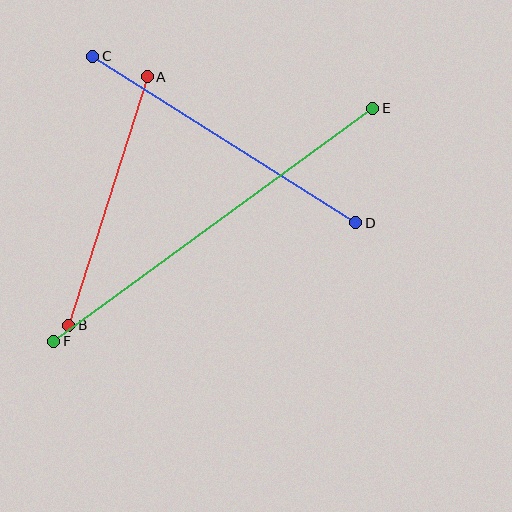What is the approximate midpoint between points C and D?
The midpoint is at approximately (224, 139) pixels.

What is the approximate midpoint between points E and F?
The midpoint is at approximately (213, 225) pixels.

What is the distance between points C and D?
The distance is approximately 311 pixels.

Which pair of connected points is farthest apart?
Points E and F are farthest apart.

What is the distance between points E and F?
The distance is approximately 395 pixels.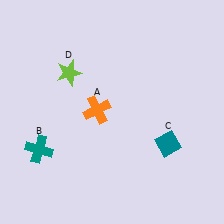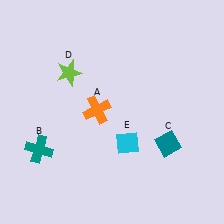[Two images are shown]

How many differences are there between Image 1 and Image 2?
There is 1 difference between the two images.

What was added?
A cyan diamond (E) was added in Image 2.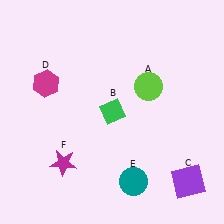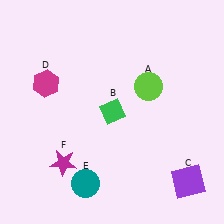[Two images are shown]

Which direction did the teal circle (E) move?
The teal circle (E) moved left.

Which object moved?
The teal circle (E) moved left.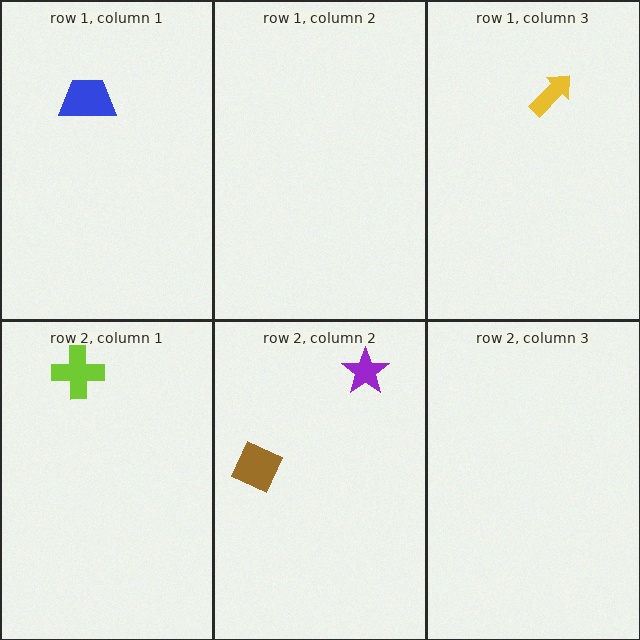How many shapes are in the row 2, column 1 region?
1.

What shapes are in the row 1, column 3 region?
The yellow arrow.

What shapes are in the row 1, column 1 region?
The blue trapezoid.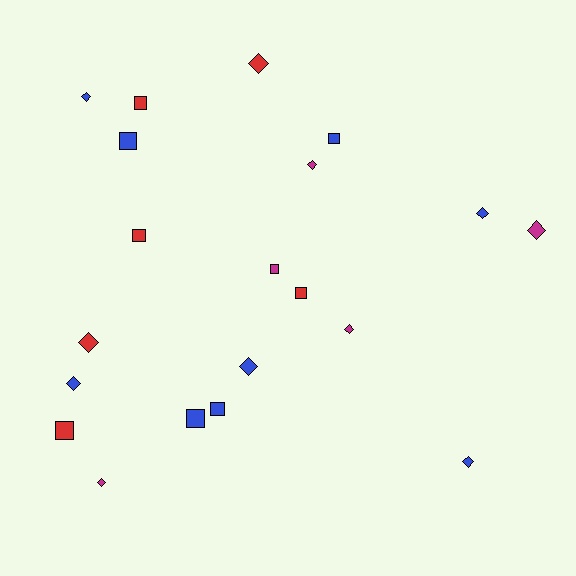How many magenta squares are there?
There is 1 magenta square.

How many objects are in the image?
There are 20 objects.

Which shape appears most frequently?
Diamond, with 11 objects.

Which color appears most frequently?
Blue, with 9 objects.